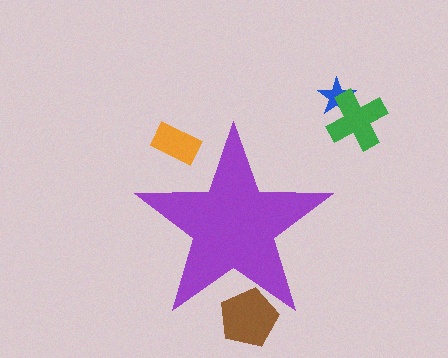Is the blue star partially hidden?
No, the blue star is fully visible.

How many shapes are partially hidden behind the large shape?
2 shapes are partially hidden.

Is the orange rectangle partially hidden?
Yes, the orange rectangle is partially hidden behind the purple star.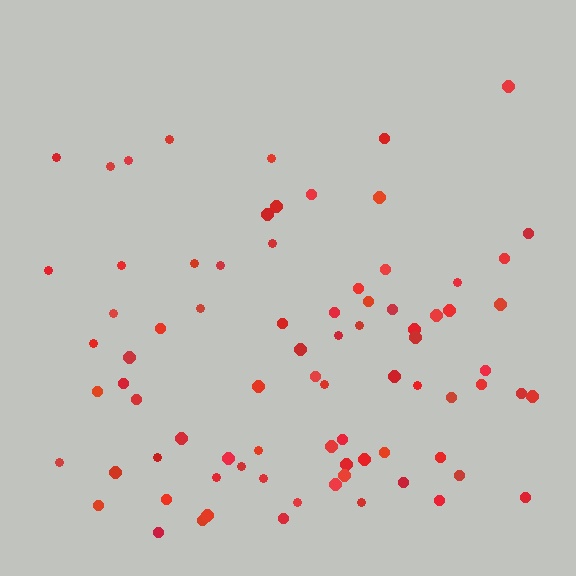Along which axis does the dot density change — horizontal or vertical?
Vertical.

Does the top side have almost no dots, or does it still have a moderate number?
Still a moderate number, just noticeably fewer than the bottom.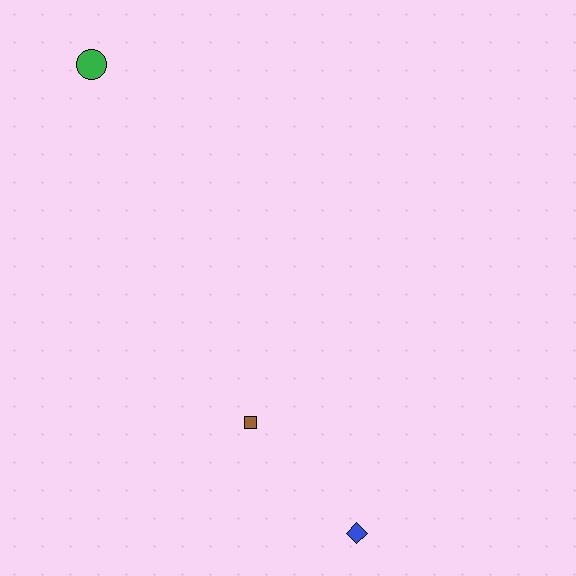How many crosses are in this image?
There are no crosses.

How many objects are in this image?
There are 3 objects.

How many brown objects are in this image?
There is 1 brown object.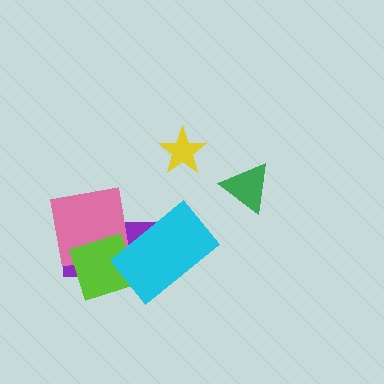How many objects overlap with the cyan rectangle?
3 objects overlap with the cyan rectangle.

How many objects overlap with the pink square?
3 objects overlap with the pink square.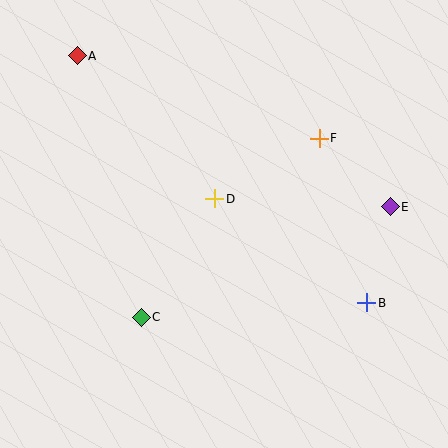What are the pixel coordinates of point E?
Point E is at (390, 207).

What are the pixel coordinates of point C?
Point C is at (141, 317).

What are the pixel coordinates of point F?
Point F is at (319, 138).